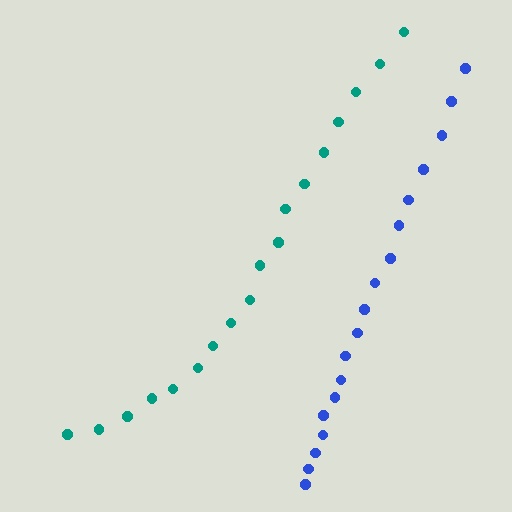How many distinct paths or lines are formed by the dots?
There are 2 distinct paths.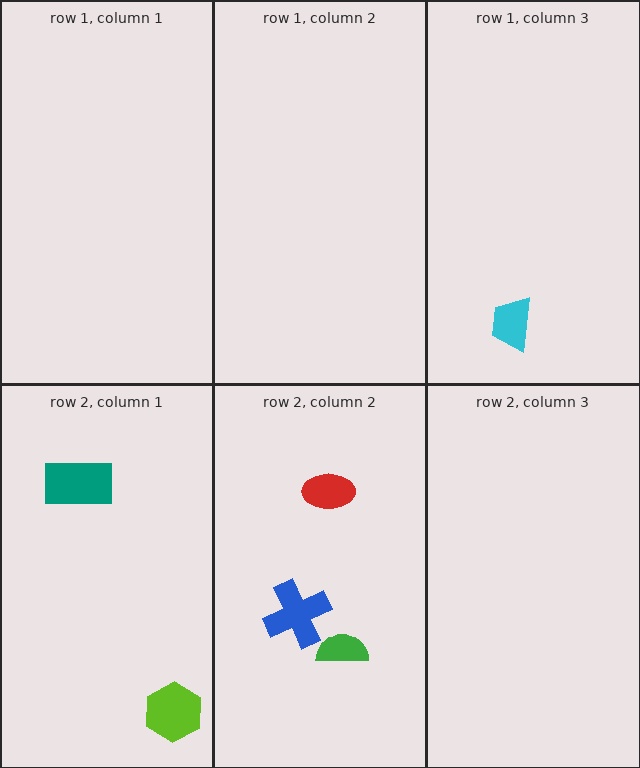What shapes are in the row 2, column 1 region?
The teal rectangle, the lime hexagon.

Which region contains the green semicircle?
The row 2, column 2 region.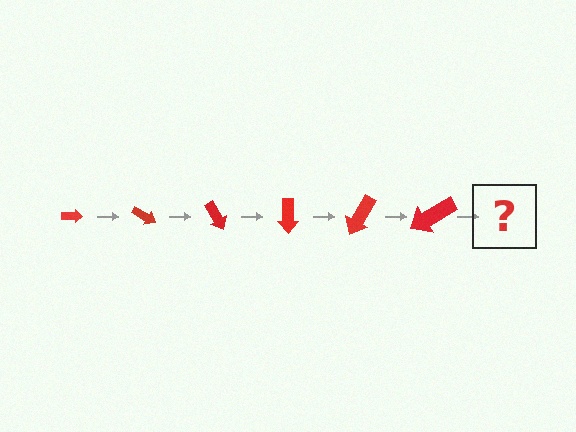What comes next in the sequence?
The next element should be an arrow, larger than the previous one and rotated 180 degrees from the start.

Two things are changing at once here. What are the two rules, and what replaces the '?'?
The two rules are that the arrow grows larger each step and it rotates 30 degrees each step. The '?' should be an arrow, larger than the previous one and rotated 180 degrees from the start.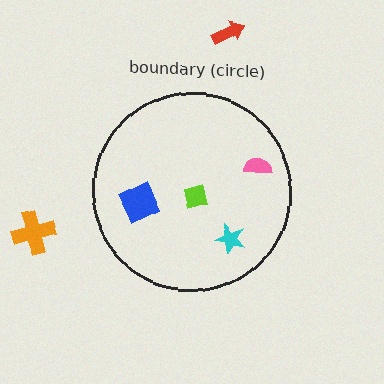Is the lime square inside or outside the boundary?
Inside.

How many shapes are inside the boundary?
4 inside, 2 outside.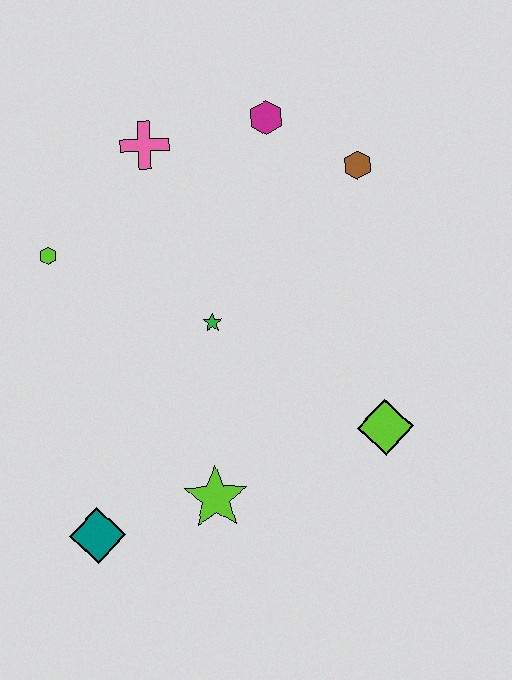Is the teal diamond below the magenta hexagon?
Yes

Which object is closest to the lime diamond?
The lime star is closest to the lime diamond.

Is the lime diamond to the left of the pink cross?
No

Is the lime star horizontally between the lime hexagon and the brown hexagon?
Yes